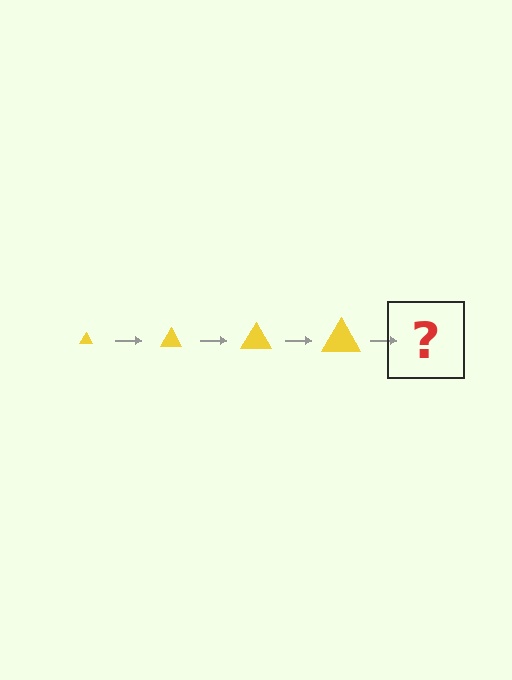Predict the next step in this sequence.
The next step is a yellow triangle, larger than the previous one.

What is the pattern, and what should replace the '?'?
The pattern is that the triangle gets progressively larger each step. The '?' should be a yellow triangle, larger than the previous one.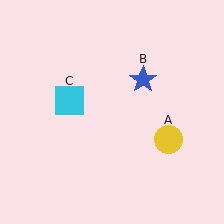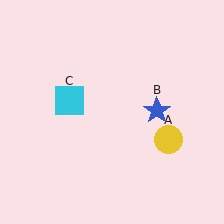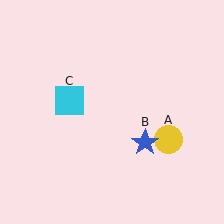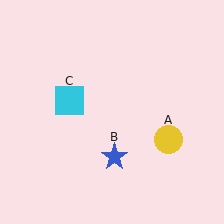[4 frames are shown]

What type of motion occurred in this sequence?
The blue star (object B) rotated clockwise around the center of the scene.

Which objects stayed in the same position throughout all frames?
Yellow circle (object A) and cyan square (object C) remained stationary.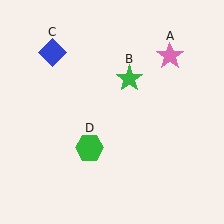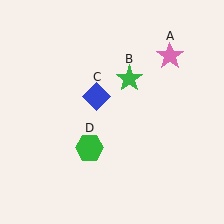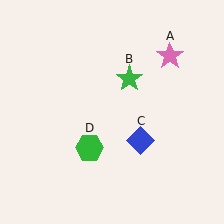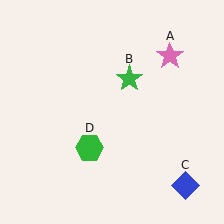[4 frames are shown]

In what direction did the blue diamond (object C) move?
The blue diamond (object C) moved down and to the right.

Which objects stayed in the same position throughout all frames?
Pink star (object A) and green star (object B) and green hexagon (object D) remained stationary.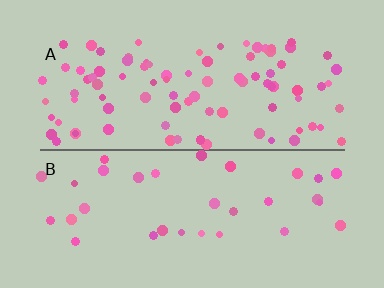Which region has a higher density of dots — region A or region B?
A (the top).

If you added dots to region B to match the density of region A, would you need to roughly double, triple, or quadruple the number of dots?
Approximately triple.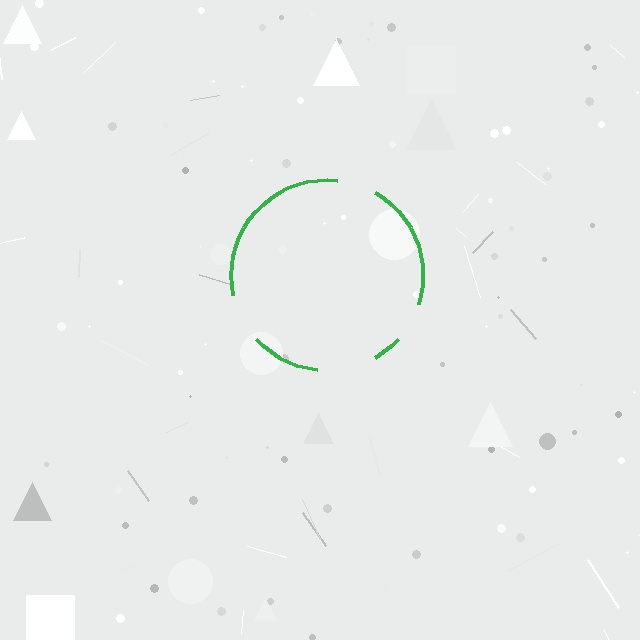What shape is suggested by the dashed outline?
The dashed outline suggests a circle.